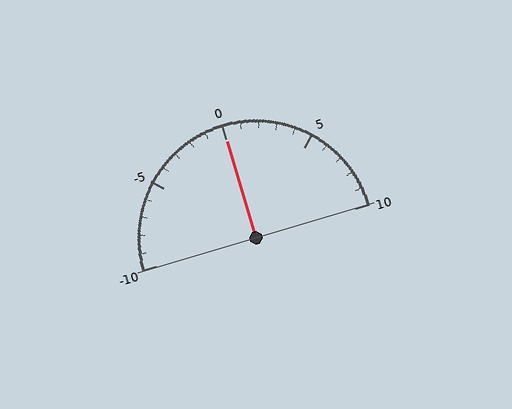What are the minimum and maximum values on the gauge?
The gauge ranges from -10 to 10.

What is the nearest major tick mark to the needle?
The nearest major tick mark is 0.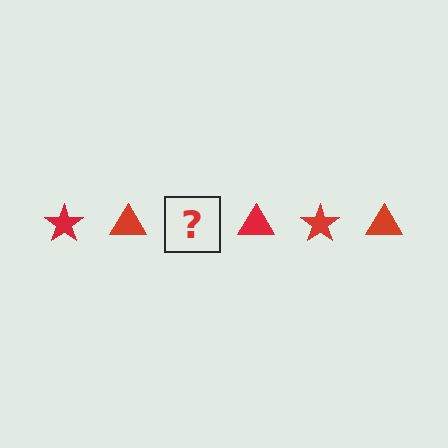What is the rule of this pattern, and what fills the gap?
The rule is that the pattern cycles through star, triangle shapes in red. The gap should be filled with a red star.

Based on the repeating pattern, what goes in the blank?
The blank should be a red star.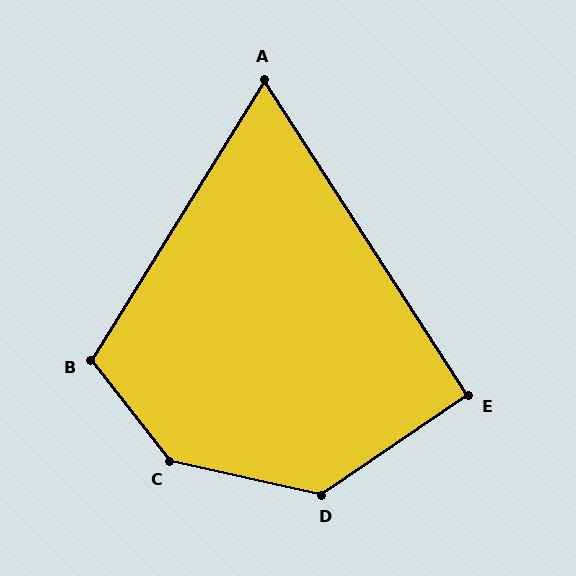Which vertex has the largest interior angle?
C, at approximately 141 degrees.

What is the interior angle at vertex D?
Approximately 133 degrees (obtuse).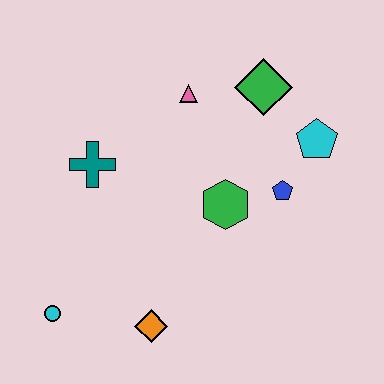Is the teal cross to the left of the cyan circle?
No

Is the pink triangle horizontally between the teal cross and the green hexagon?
Yes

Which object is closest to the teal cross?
The pink triangle is closest to the teal cross.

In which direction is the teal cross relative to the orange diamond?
The teal cross is above the orange diamond.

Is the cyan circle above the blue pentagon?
No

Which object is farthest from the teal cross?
The cyan pentagon is farthest from the teal cross.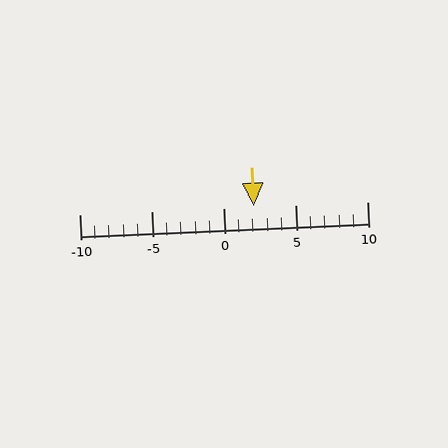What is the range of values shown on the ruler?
The ruler shows values from -10 to 10.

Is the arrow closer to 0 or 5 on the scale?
The arrow is closer to 0.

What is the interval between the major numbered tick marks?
The major tick marks are spaced 5 units apart.